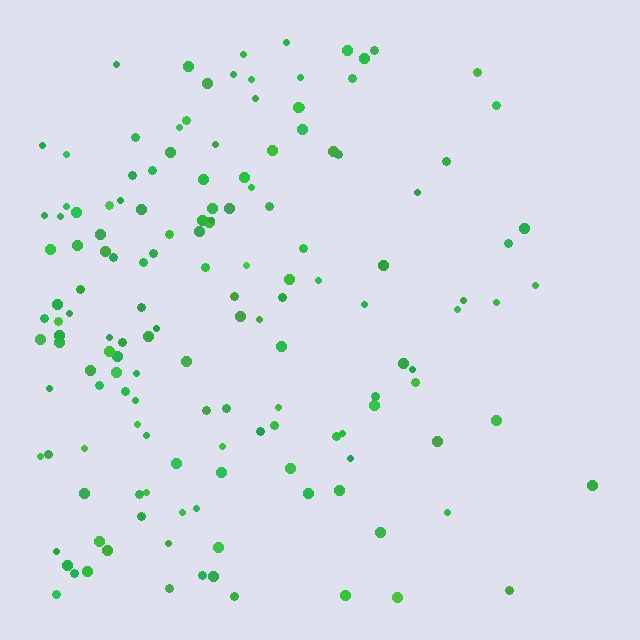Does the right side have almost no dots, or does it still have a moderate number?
Still a moderate number, just noticeably fewer than the left.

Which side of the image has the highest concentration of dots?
The left.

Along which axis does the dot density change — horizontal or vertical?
Horizontal.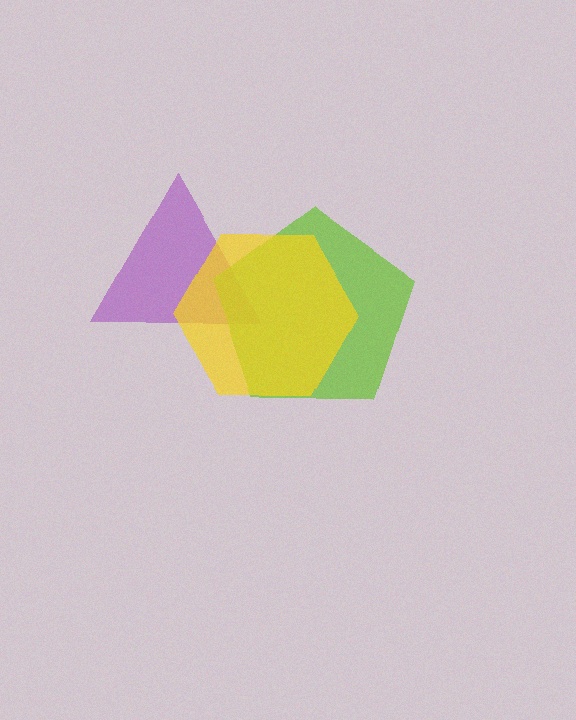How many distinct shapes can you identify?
There are 3 distinct shapes: a purple triangle, a lime pentagon, a yellow hexagon.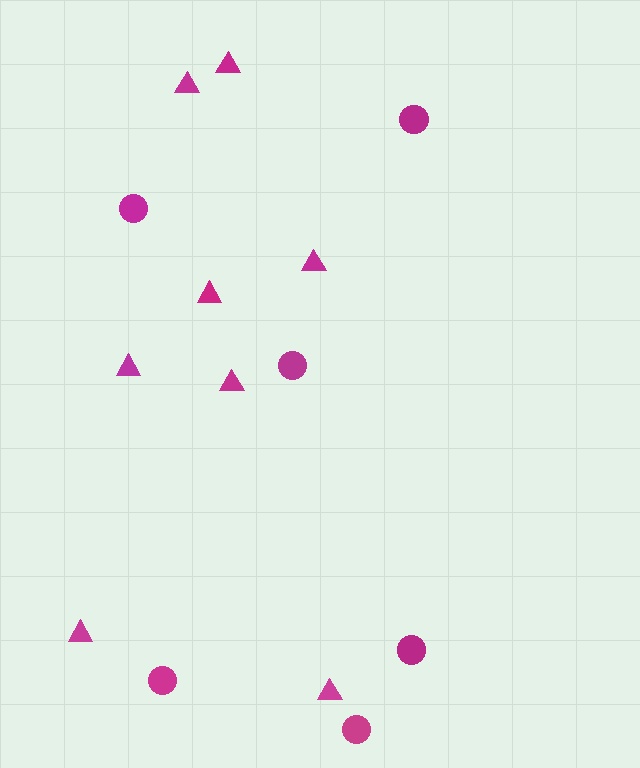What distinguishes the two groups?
There are 2 groups: one group of triangles (8) and one group of circles (6).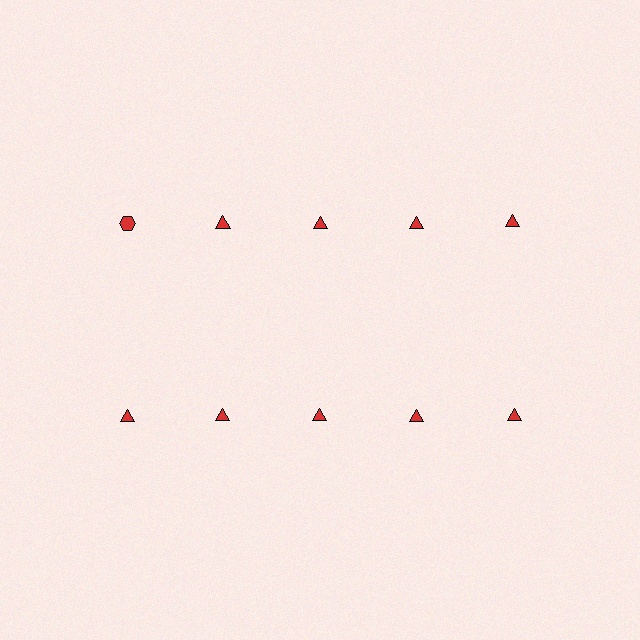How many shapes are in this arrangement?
There are 10 shapes arranged in a grid pattern.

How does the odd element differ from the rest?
It has a different shape: hexagon instead of triangle.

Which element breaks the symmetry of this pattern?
The red hexagon in the top row, leftmost column breaks the symmetry. All other shapes are red triangles.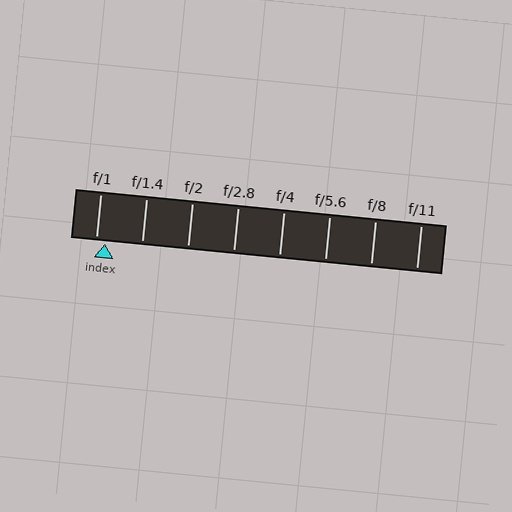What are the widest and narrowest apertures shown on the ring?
The widest aperture shown is f/1 and the narrowest is f/11.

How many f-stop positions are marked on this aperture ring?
There are 8 f-stop positions marked.